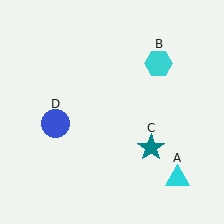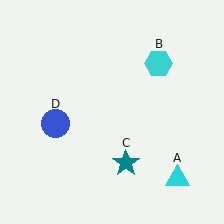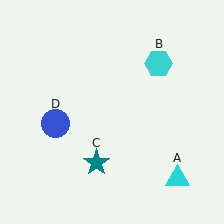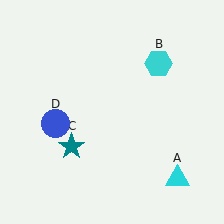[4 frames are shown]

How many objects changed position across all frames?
1 object changed position: teal star (object C).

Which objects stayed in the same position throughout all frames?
Cyan triangle (object A) and cyan hexagon (object B) and blue circle (object D) remained stationary.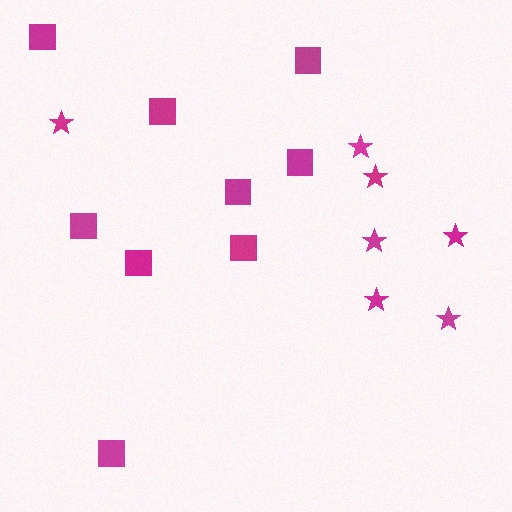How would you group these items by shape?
There are 2 groups: one group of squares (9) and one group of stars (7).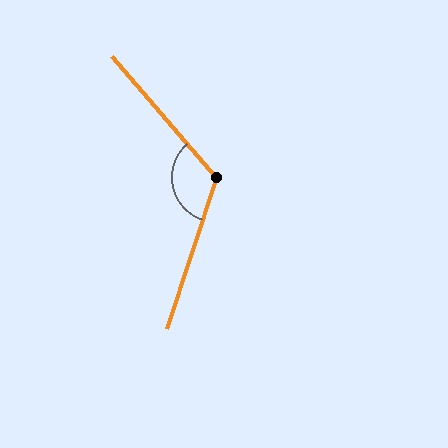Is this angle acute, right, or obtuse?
It is obtuse.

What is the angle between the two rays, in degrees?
Approximately 121 degrees.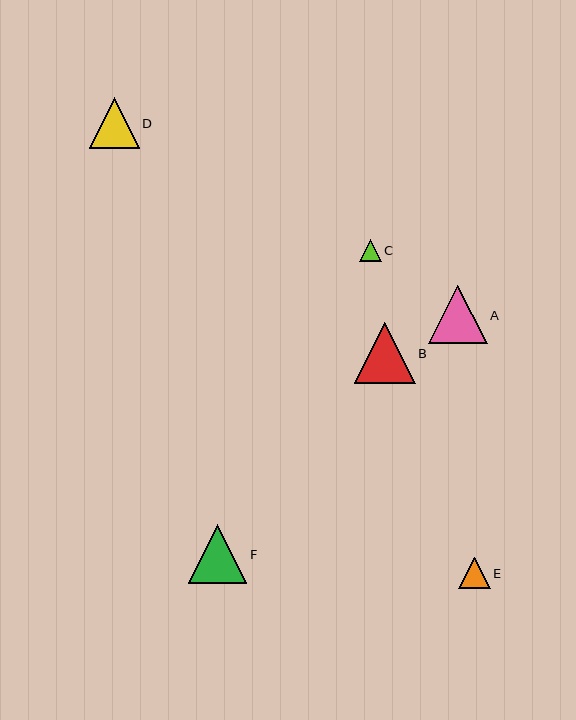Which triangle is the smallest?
Triangle C is the smallest with a size of approximately 22 pixels.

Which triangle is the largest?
Triangle B is the largest with a size of approximately 61 pixels.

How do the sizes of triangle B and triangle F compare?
Triangle B and triangle F are approximately the same size.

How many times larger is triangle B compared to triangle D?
Triangle B is approximately 1.2 times the size of triangle D.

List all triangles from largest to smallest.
From largest to smallest: B, A, F, D, E, C.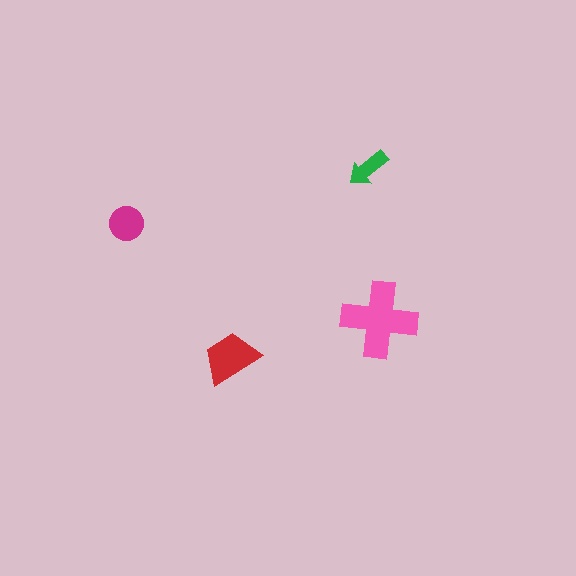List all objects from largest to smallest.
The pink cross, the red trapezoid, the magenta circle, the green arrow.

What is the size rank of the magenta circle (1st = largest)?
3rd.